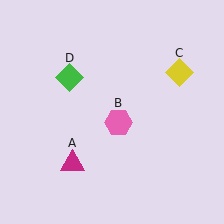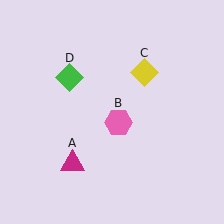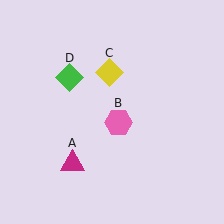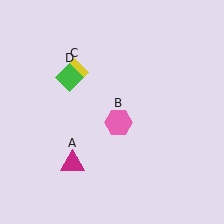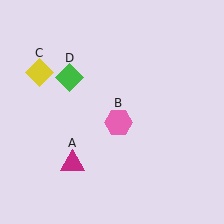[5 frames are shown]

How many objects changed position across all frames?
1 object changed position: yellow diamond (object C).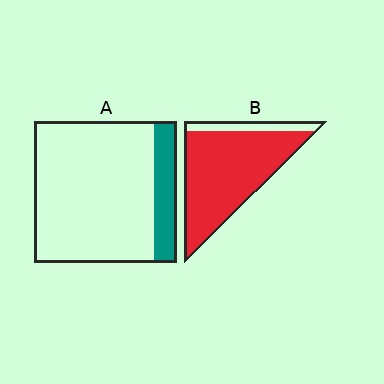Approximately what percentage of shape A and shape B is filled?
A is approximately 15% and B is approximately 85%.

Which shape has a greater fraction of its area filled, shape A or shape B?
Shape B.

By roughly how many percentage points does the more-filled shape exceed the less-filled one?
By roughly 70 percentage points (B over A).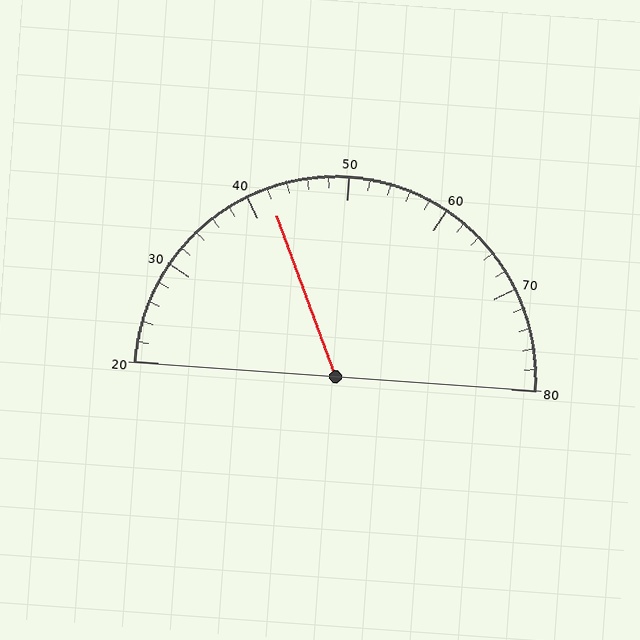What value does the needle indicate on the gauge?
The needle indicates approximately 42.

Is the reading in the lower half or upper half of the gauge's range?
The reading is in the lower half of the range (20 to 80).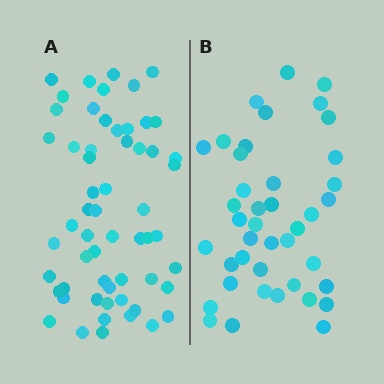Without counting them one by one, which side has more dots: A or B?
Region A (the left region) has more dots.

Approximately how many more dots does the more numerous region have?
Region A has approximately 15 more dots than region B.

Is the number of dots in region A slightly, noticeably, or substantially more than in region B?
Region A has noticeably more, but not dramatically so. The ratio is roughly 1.4 to 1.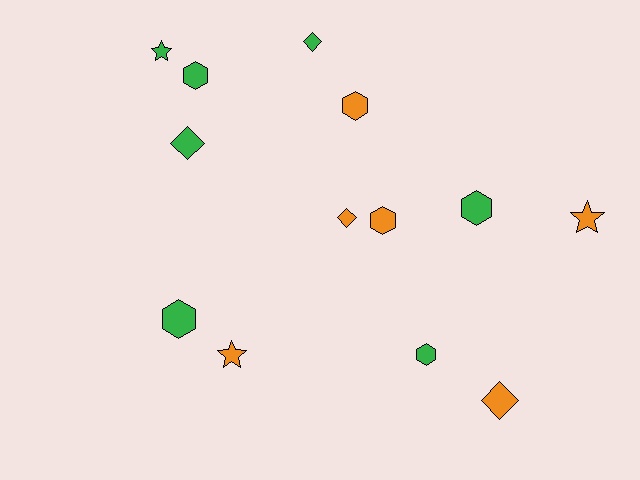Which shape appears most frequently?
Hexagon, with 6 objects.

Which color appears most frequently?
Green, with 7 objects.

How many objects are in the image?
There are 13 objects.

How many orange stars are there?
There are 2 orange stars.